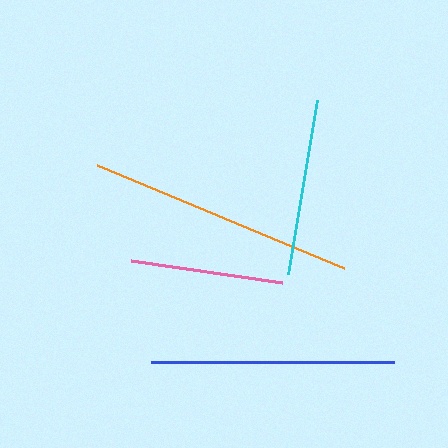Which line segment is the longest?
The orange line is the longest at approximately 268 pixels.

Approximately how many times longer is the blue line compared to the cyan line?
The blue line is approximately 1.4 times the length of the cyan line.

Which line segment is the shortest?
The pink line is the shortest at approximately 152 pixels.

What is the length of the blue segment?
The blue segment is approximately 243 pixels long.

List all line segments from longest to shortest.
From longest to shortest: orange, blue, cyan, pink.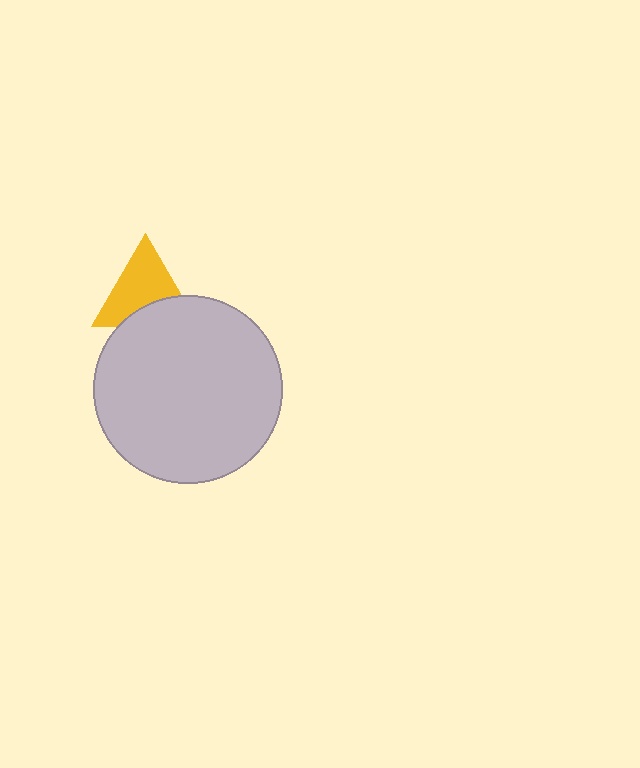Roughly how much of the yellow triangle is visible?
Most of it is visible (roughly 67%).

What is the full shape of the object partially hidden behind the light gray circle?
The partially hidden object is a yellow triangle.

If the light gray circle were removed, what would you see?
You would see the complete yellow triangle.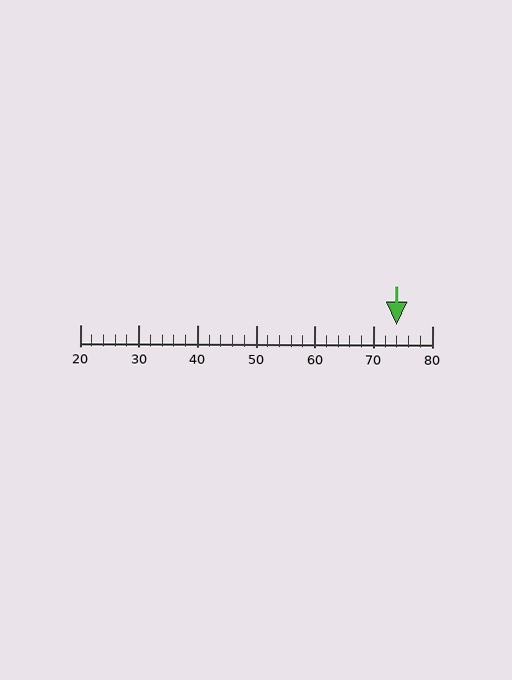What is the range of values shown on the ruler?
The ruler shows values from 20 to 80.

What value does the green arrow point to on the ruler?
The green arrow points to approximately 74.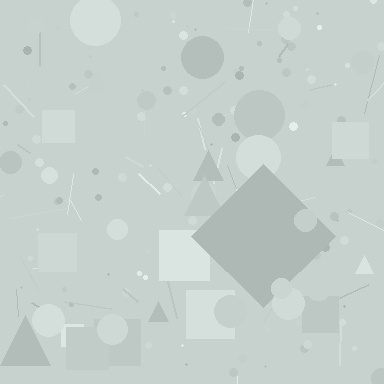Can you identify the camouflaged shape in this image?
The camouflaged shape is a diamond.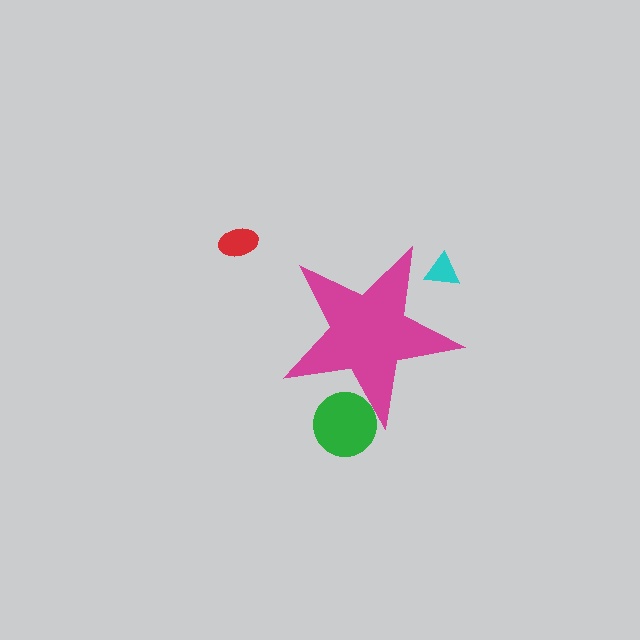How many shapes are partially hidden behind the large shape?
2 shapes are partially hidden.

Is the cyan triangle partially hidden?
Yes, the cyan triangle is partially hidden behind the magenta star.